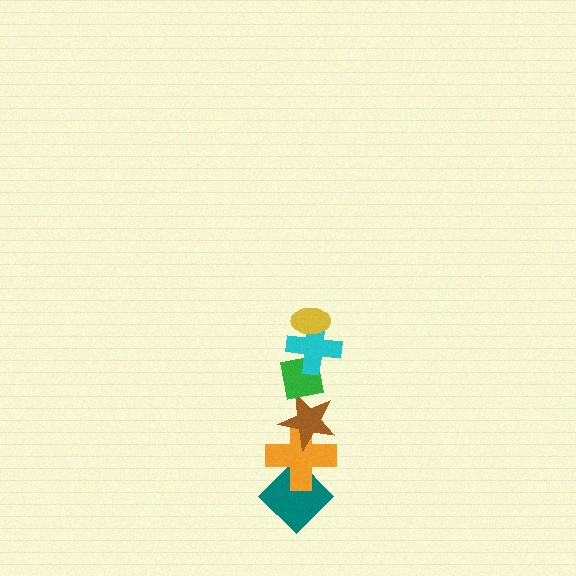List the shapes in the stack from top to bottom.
From top to bottom: the yellow ellipse, the cyan cross, the green square, the brown star, the orange cross, the teal diamond.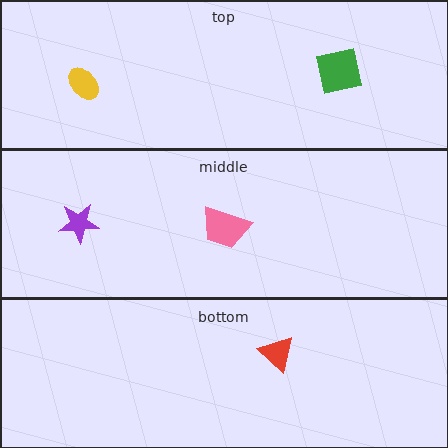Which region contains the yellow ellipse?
The top region.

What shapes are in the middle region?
The purple star, the pink trapezoid.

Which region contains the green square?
The top region.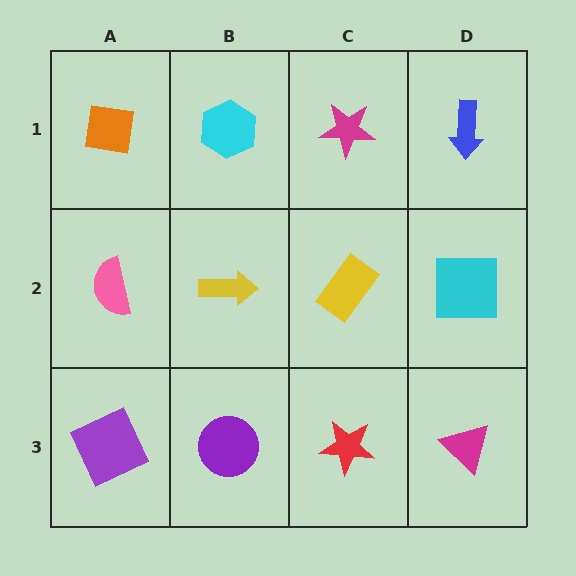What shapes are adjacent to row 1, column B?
A yellow arrow (row 2, column B), an orange square (row 1, column A), a magenta star (row 1, column C).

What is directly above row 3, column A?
A pink semicircle.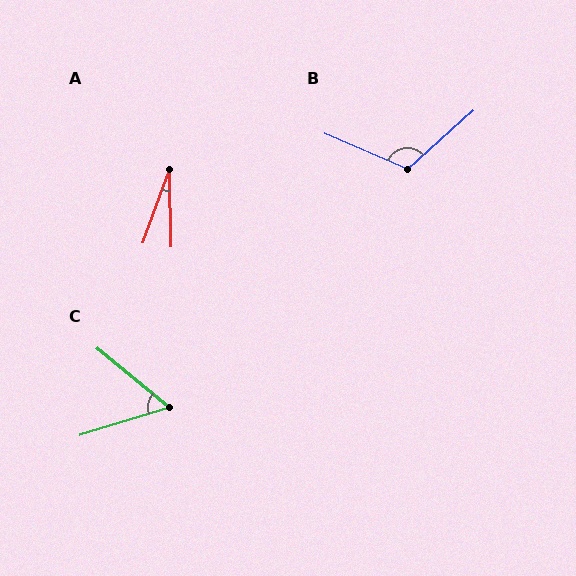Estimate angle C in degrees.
Approximately 56 degrees.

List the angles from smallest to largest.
A (21°), C (56°), B (115°).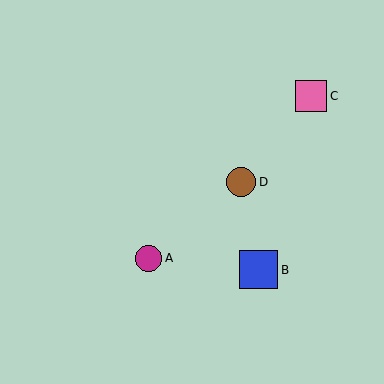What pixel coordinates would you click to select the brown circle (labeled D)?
Click at (241, 182) to select the brown circle D.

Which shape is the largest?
The blue square (labeled B) is the largest.